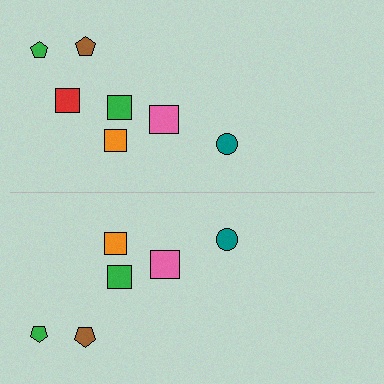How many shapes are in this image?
There are 13 shapes in this image.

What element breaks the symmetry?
A red square is missing from the bottom side.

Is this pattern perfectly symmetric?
No, the pattern is not perfectly symmetric. A red square is missing from the bottom side.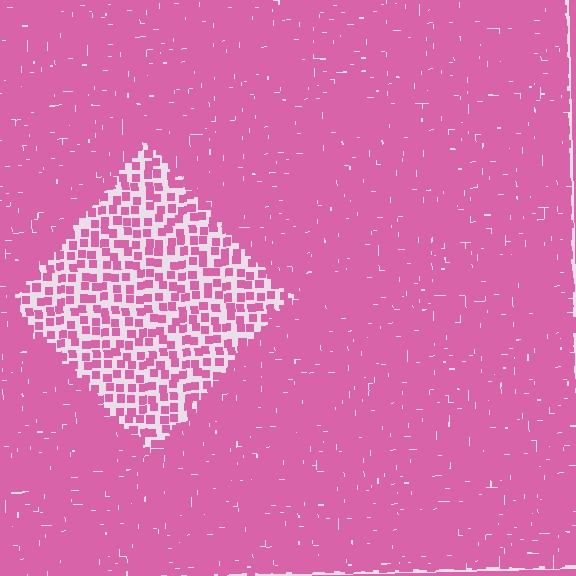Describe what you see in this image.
The image contains small pink elements arranged at two different densities. A diamond-shaped region is visible where the elements are less densely packed than the surrounding area.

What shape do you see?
I see a diamond.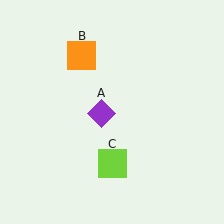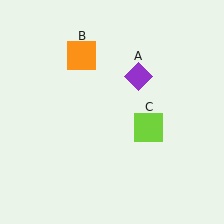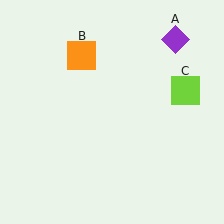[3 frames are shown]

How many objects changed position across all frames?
2 objects changed position: purple diamond (object A), lime square (object C).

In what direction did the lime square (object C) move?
The lime square (object C) moved up and to the right.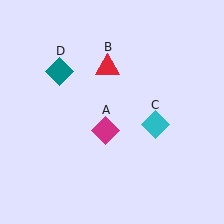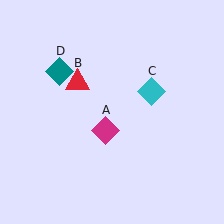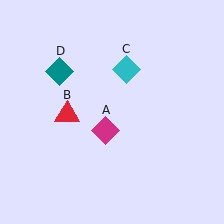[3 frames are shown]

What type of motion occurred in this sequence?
The red triangle (object B), cyan diamond (object C) rotated counterclockwise around the center of the scene.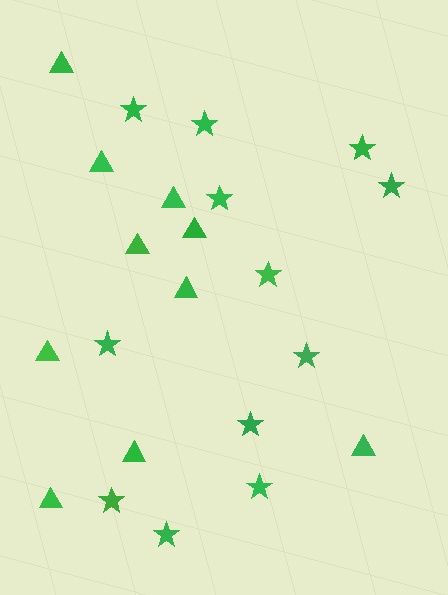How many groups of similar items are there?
There are 2 groups: one group of triangles (10) and one group of stars (12).